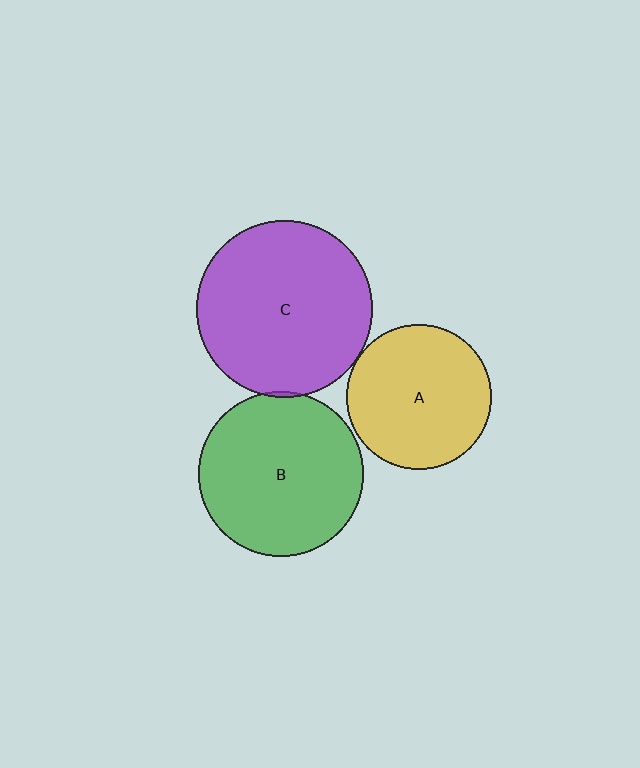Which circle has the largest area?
Circle C (purple).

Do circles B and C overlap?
Yes.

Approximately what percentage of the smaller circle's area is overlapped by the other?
Approximately 5%.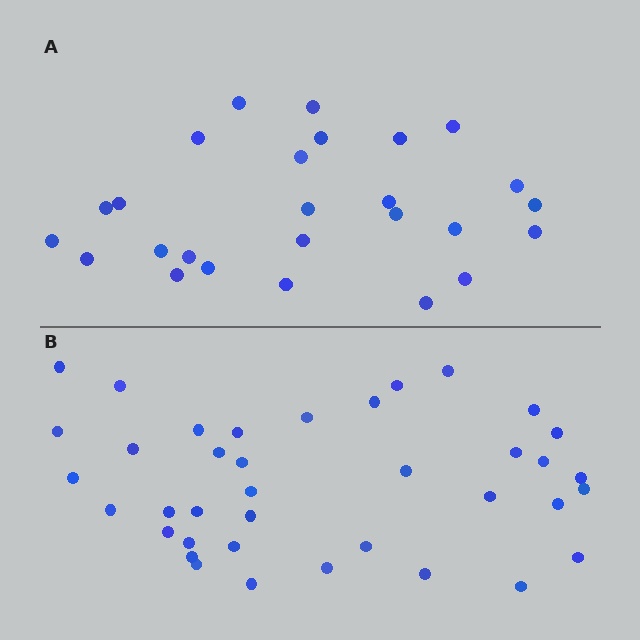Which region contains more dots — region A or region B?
Region B (the bottom region) has more dots.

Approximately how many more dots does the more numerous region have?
Region B has roughly 12 or so more dots than region A.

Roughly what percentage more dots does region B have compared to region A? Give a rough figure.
About 45% more.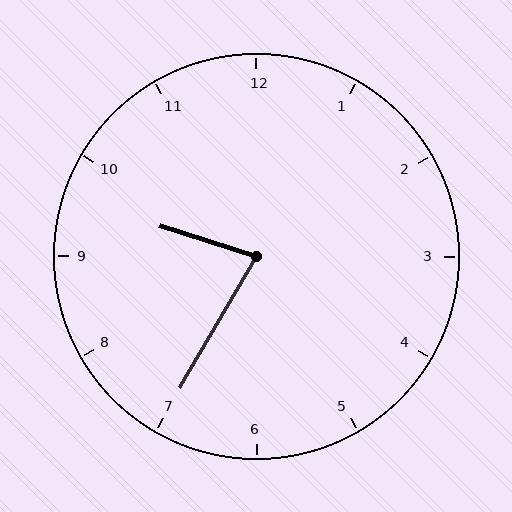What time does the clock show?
9:35.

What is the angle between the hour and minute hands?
Approximately 78 degrees.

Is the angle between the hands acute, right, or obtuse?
It is acute.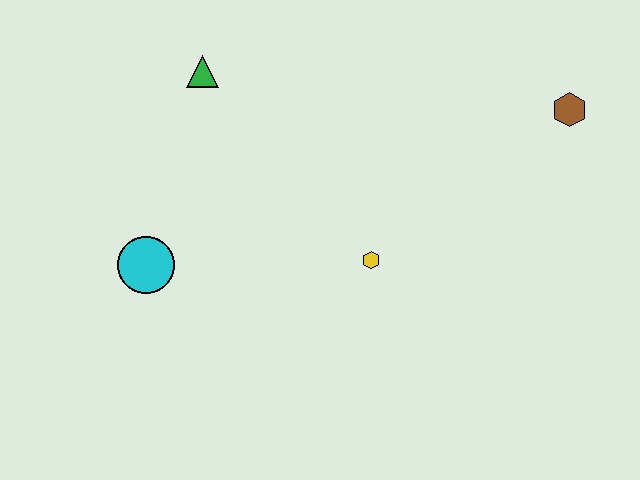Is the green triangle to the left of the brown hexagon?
Yes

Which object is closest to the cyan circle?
The green triangle is closest to the cyan circle.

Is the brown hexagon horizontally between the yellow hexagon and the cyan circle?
No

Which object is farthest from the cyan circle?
The brown hexagon is farthest from the cyan circle.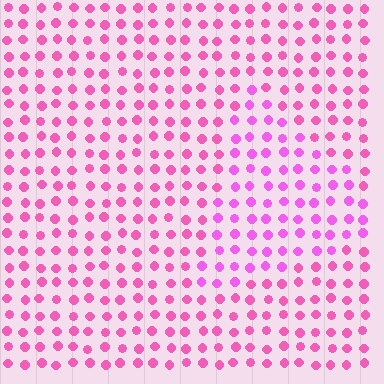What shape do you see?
I see a triangle.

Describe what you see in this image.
The image is filled with small pink elements in a uniform arrangement. A triangle-shaped region is visible where the elements are tinted to a slightly different hue, forming a subtle color boundary.